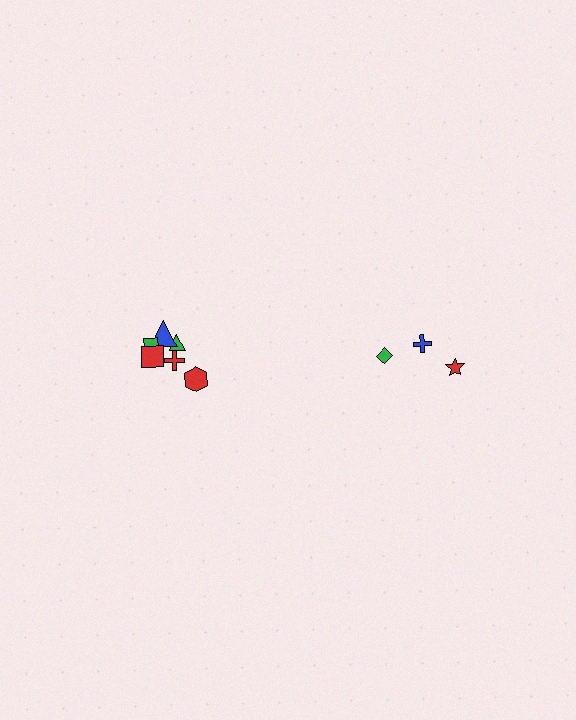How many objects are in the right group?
There are 3 objects.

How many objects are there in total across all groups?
There are 9 objects.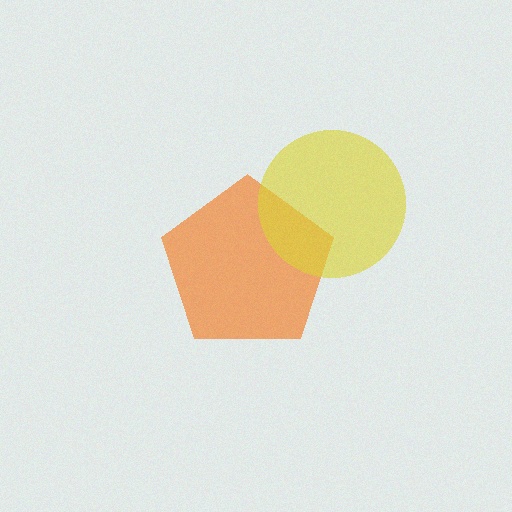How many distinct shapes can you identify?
There are 2 distinct shapes: an orange pentagon, a yellow circle.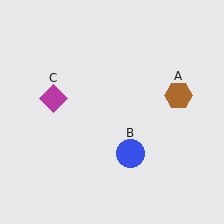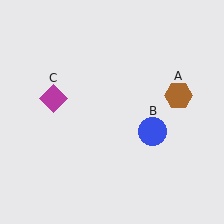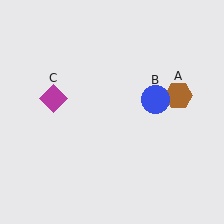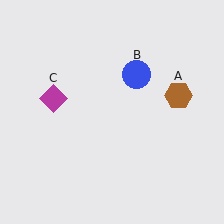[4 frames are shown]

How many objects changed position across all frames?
1 object changed position: blue circle (object B).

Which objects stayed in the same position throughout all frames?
Brown hexagon (object A) and magenta diamond (object C) remained stationary.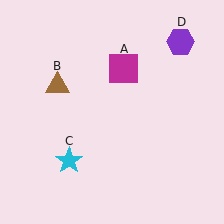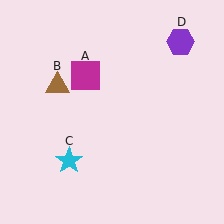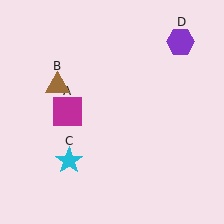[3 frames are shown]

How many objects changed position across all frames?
1 object changed position: magenta square (object A).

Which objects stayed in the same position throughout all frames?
Brown triangle (object B) and cyan star (object C) and purple hexagon (object D) remained stationary.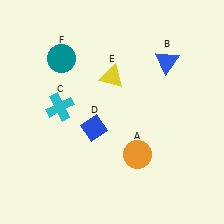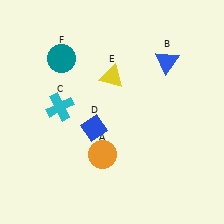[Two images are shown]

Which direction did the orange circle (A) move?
The orange circle (A) moved left.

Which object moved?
The orange circle (A) moved left.